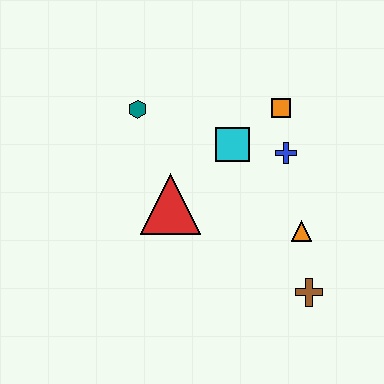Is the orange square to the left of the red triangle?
No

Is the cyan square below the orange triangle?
No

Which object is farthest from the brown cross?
The teal hexagon is farthest from the brown cross.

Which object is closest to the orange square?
The blue cross is closest to the orange square.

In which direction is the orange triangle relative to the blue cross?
The orange triangle is below the blue cross.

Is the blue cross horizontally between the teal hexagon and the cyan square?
No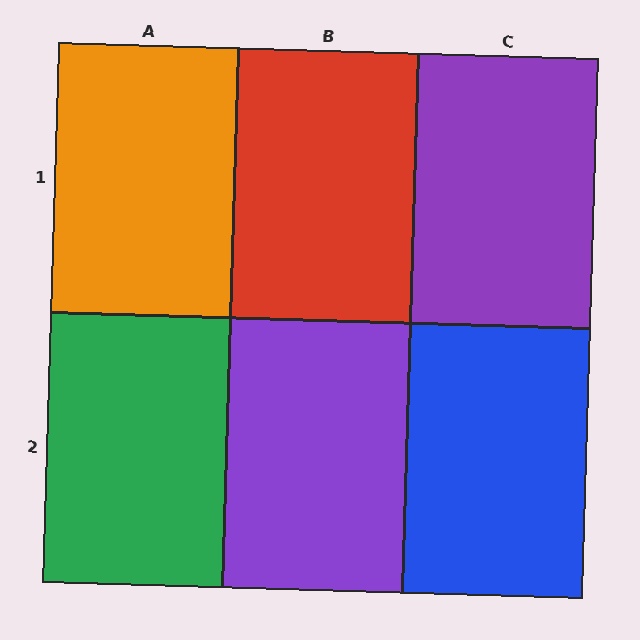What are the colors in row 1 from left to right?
Orange, red, purple.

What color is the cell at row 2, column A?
Green.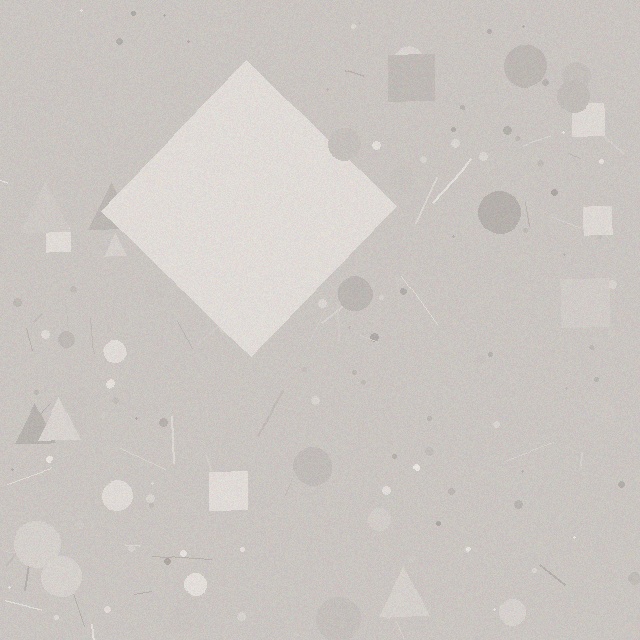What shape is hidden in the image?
A diamond is hidden in the image.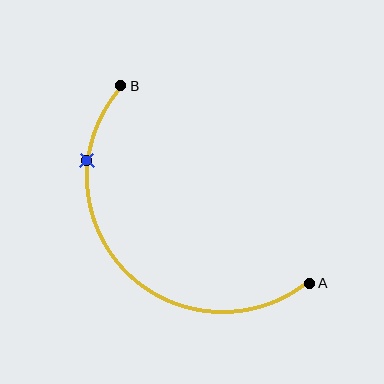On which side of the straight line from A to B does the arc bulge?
The arc bulges below and to the left of the straight line connecting A and B.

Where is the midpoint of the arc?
The arc midpoint is the point on the curve farthest from the straight line joining A and B. It sits below and to the left of that line.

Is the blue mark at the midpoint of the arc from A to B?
No. The blue mark lies on the arc but is closer to endpoint B. The arc midpoint would be at the point on the curve equidistant along the arc from both A and B.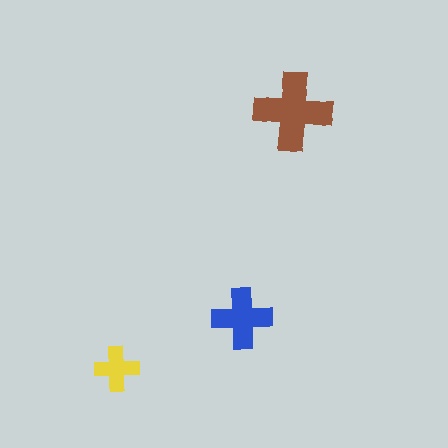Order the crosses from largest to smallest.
the brown one, the blue one, the yellow one.